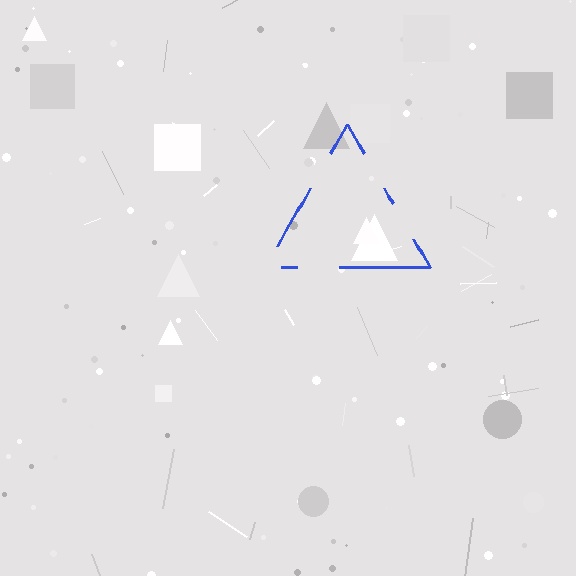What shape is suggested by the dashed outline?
The dashed outline suggests a triangle.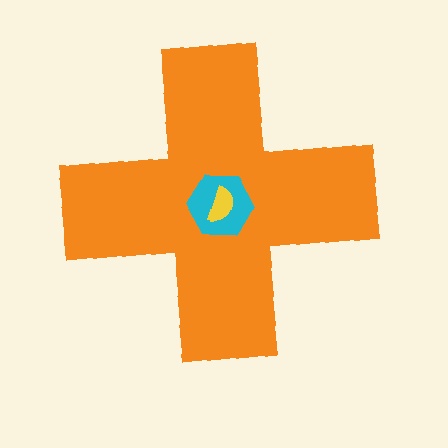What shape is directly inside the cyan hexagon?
The yellow semicircle.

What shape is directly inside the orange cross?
The cyan hexagon.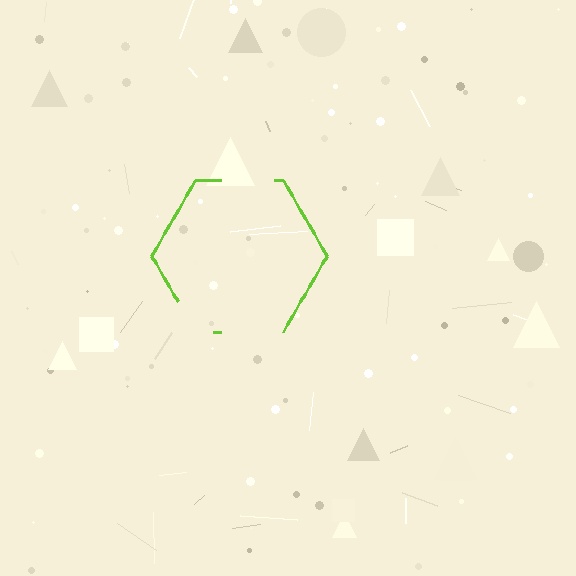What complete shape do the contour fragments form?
The contour fragments form a hexagon.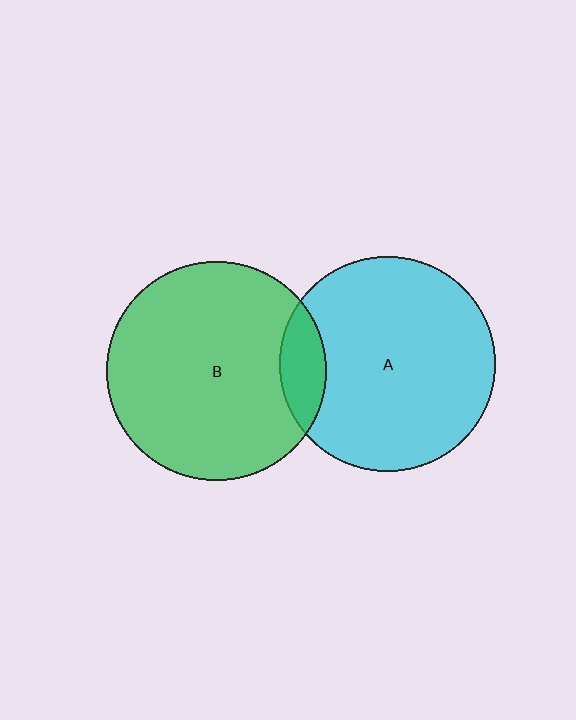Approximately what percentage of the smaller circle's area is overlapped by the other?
Approximately 10%.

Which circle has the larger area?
Circle B (green).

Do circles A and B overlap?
Yes.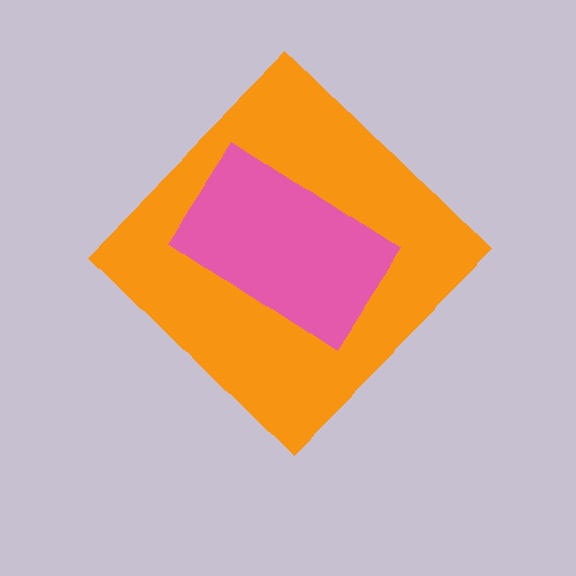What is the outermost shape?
The orange diamond.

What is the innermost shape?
The pink rectangle.